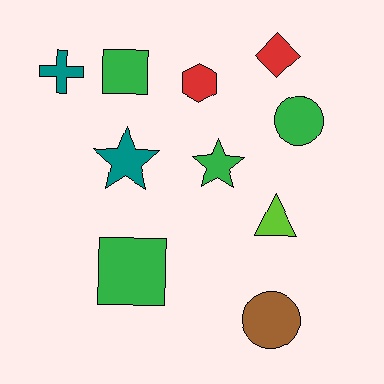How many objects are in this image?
There are 10 objects.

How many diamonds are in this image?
There is 1 diamond.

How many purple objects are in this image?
There are no purple objects.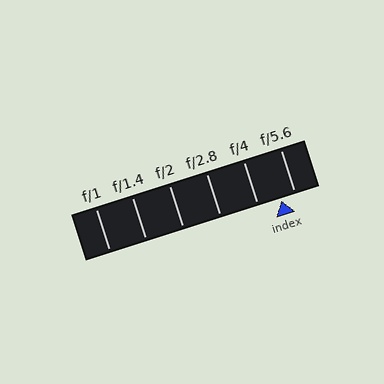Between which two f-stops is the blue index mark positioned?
The index mark is between f/4 and f/5.6.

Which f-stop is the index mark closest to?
The index mark is closest to f/5.6.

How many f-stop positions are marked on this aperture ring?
There are 6 f-stop positions marked.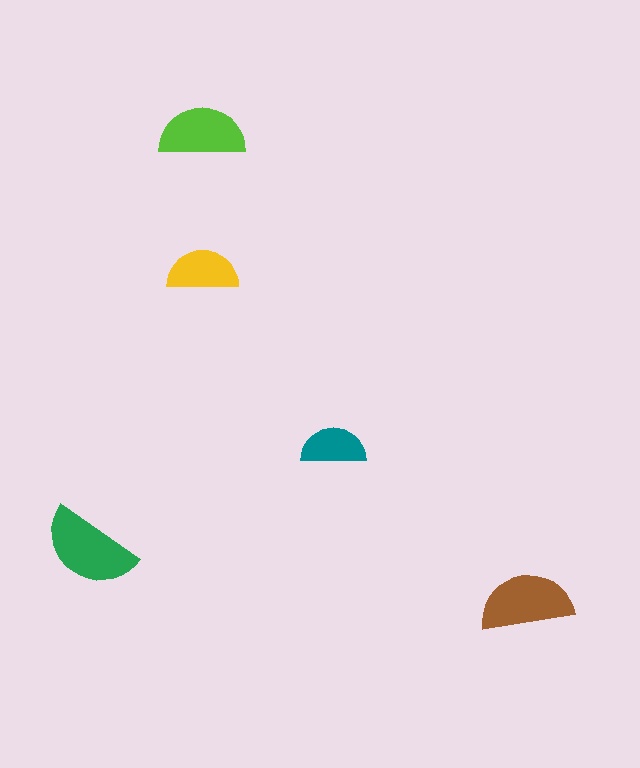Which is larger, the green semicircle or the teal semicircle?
The green one.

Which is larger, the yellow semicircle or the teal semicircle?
The yellow one.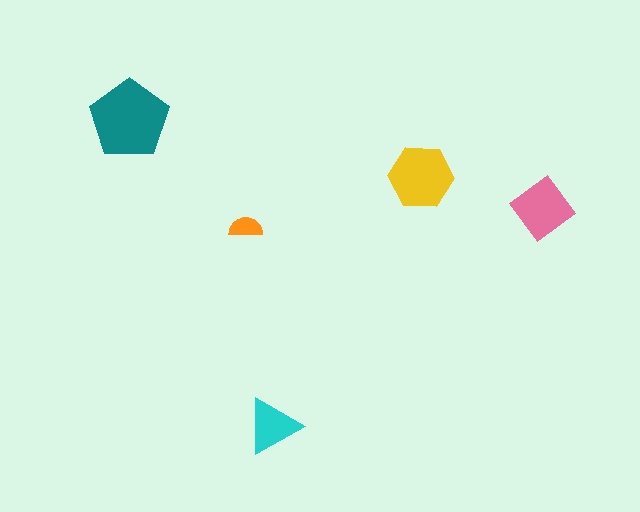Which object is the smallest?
The orange semicircle.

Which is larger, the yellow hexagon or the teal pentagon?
The teal pentagon.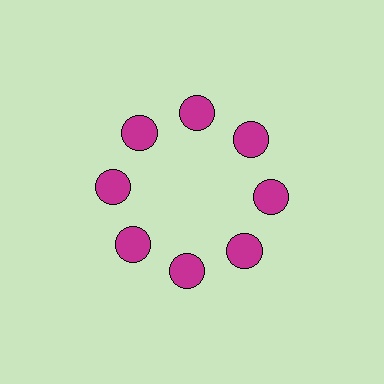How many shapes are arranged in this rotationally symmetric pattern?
There are 8 shapes, arranged in 8 groups of 1.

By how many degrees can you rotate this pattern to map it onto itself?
The pattern maps onto itself every 45 degrees of rotation.